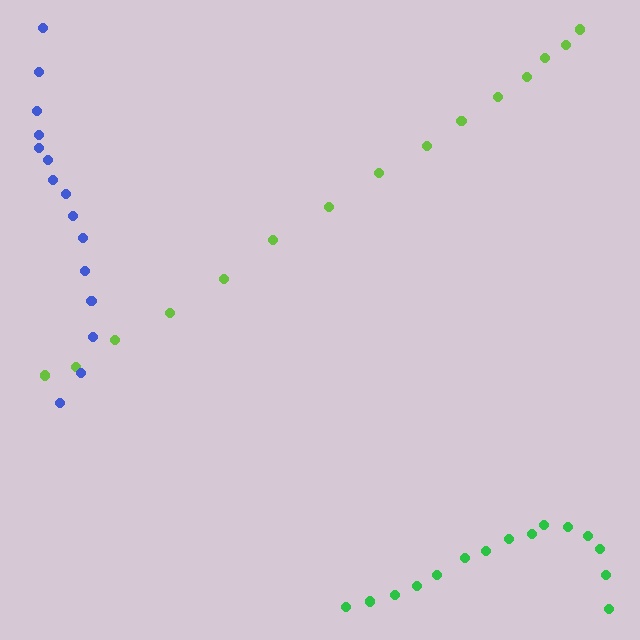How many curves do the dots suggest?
There are 3 distinct paths.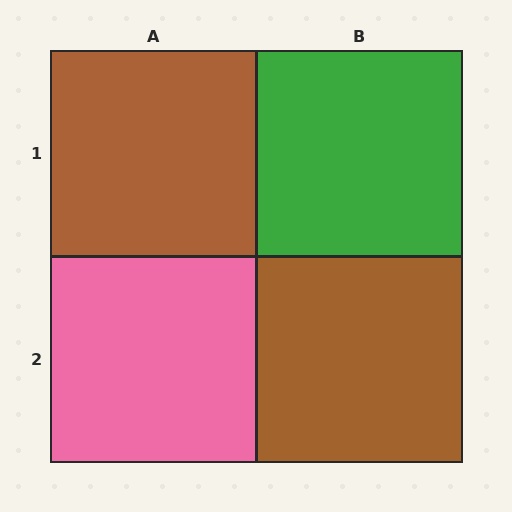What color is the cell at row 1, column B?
Green.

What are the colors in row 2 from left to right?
Pink, brown.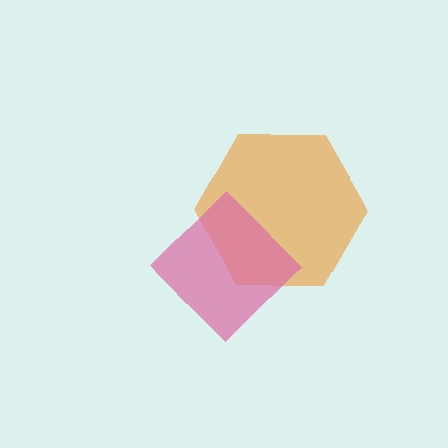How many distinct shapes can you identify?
There are 2 distinct shapes: an orange hexagon, a pink diamond.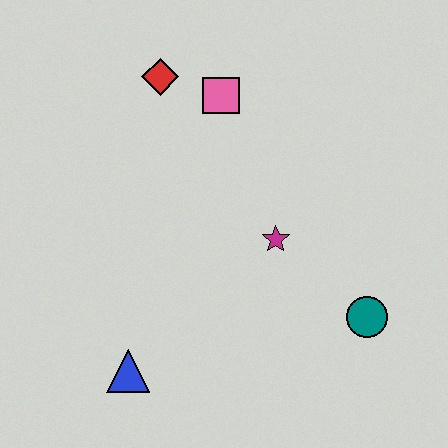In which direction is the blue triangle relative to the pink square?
The blue triangle is below the pink square.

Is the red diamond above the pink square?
Yes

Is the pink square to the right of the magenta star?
No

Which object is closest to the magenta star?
The teal circle is closest to the magenta star.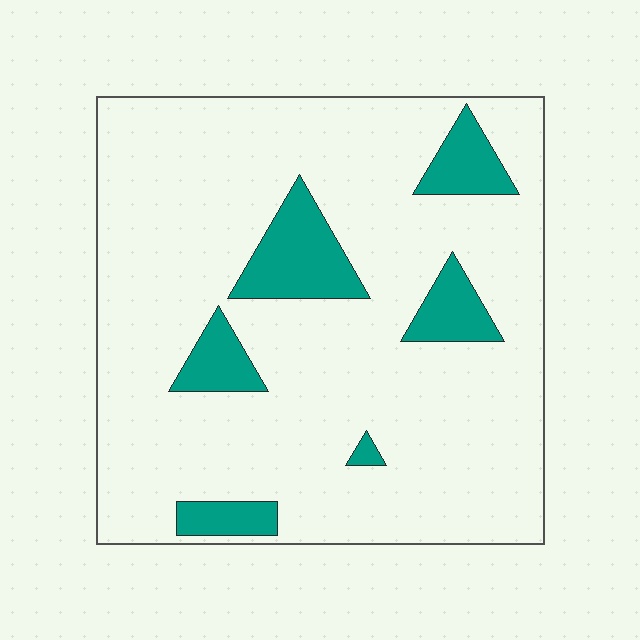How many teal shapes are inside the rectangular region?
6.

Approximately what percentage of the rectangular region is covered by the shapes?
Approximately 15%.